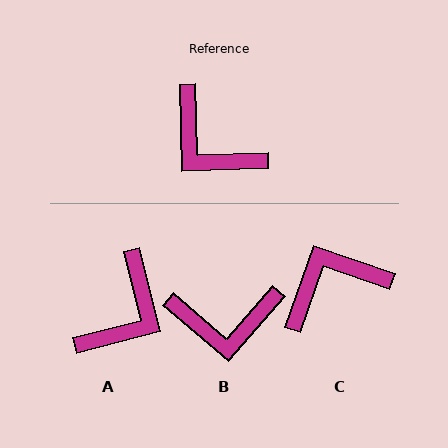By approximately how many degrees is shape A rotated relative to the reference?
Approximately 103 degrees counter-clockwise.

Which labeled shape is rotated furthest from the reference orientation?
C, about 111 degrees away.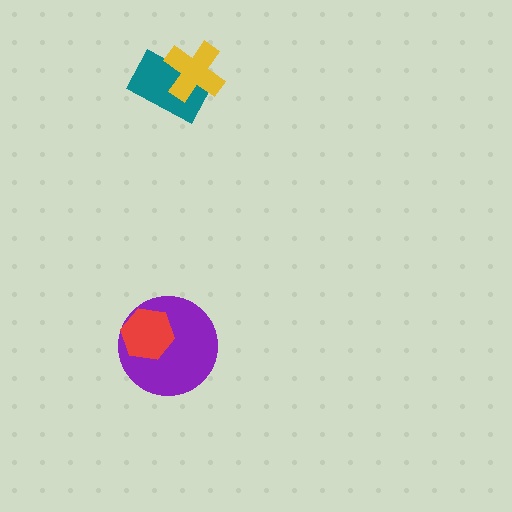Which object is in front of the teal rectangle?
The yellow cross is in front of the teal rectangle.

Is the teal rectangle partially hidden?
Yes, it is partially covered by another shape.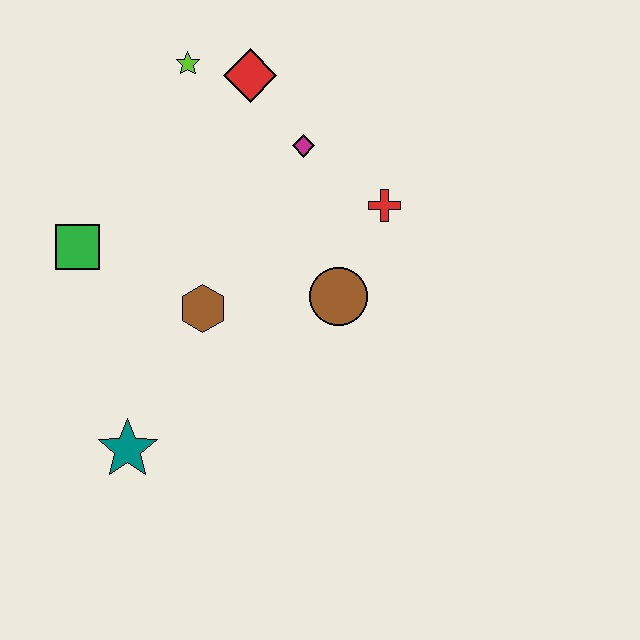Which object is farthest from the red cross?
The teal star is farthest from the red cross.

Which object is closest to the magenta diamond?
The red diamond is closest to the magenta diamond.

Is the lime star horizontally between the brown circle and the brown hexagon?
No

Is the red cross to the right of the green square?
Yes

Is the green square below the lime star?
Yes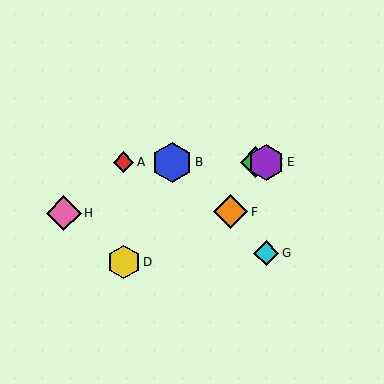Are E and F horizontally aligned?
No, E is at y≈162 and F is at y≈212.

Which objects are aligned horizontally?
Objects A, B, C, E are aligned horizontally.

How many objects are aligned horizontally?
4 objects (A, B, C, E) are aligned horizontally.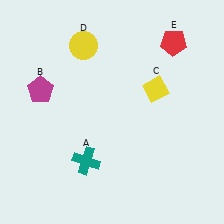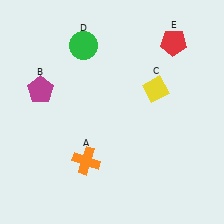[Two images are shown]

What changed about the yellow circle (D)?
In Image 1, D is yellow. In Image 2, it changed to green.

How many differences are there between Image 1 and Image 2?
There are 2 differences between the two images.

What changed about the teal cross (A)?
In Image 1, A is teal. In Image 2, it changed to orange.